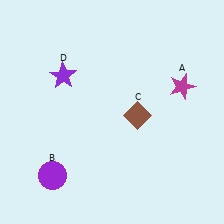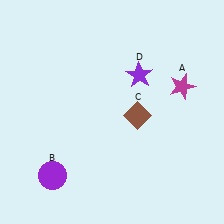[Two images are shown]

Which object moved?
The purple star (D) moved right.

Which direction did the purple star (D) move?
The purple star (D) moved right.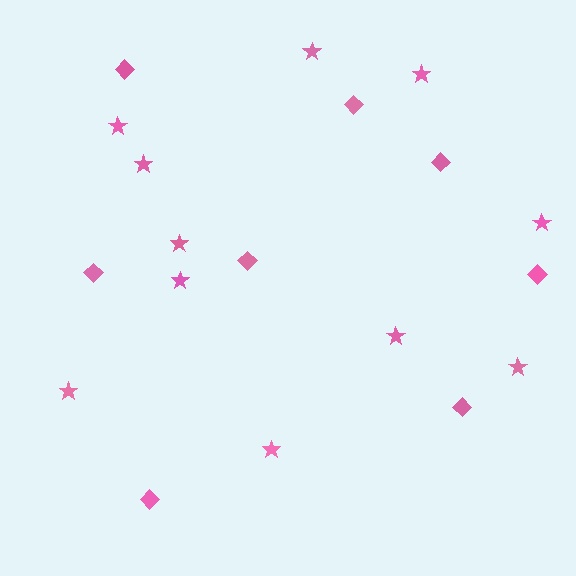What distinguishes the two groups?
There are 2 groups: one group of stars (11) and one group of diamonds (8).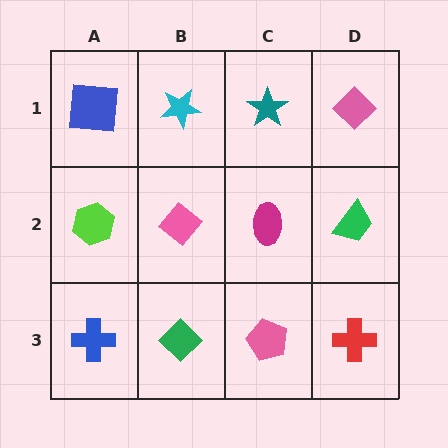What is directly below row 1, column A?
A lime hexagon.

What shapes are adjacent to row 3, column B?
A pink diamond (row 2, column B), a blue cross (row 3, column A), a pink pentagon (row 3, column C).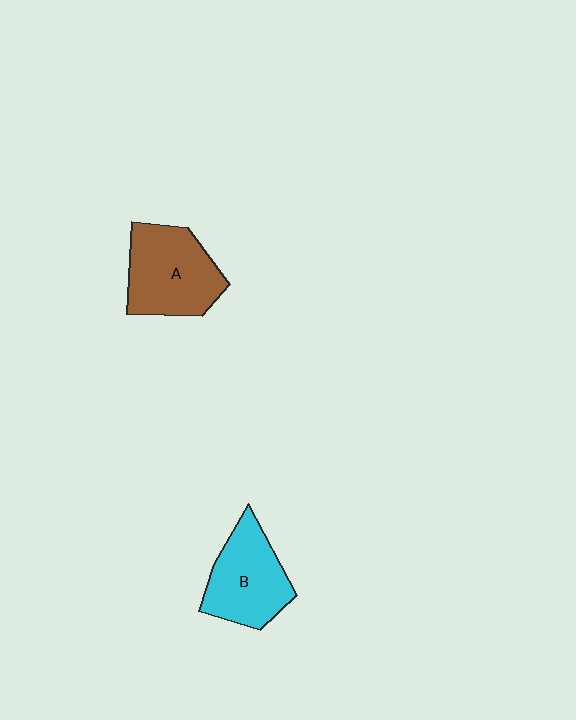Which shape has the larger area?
Shape A (brown).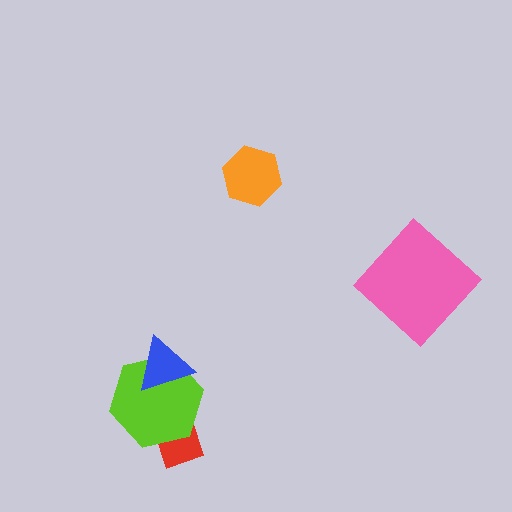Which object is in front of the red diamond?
The lime hexagon is in front of the red diamond.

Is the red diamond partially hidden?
Yes, it is partially covered by another shape.